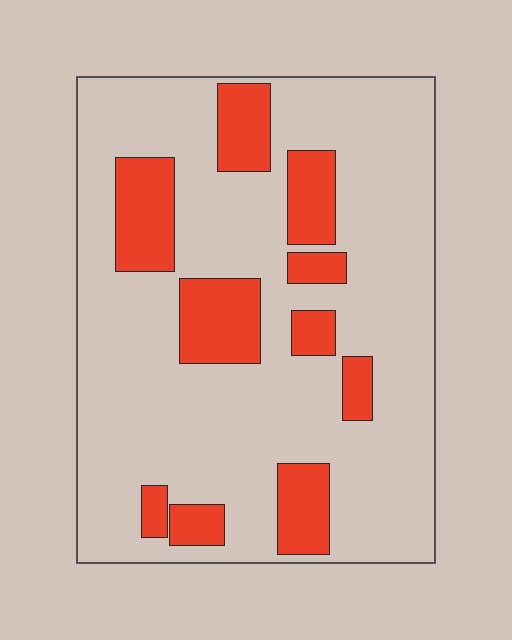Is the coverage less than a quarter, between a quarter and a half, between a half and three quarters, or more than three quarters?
Less than a quarter.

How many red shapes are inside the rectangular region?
10.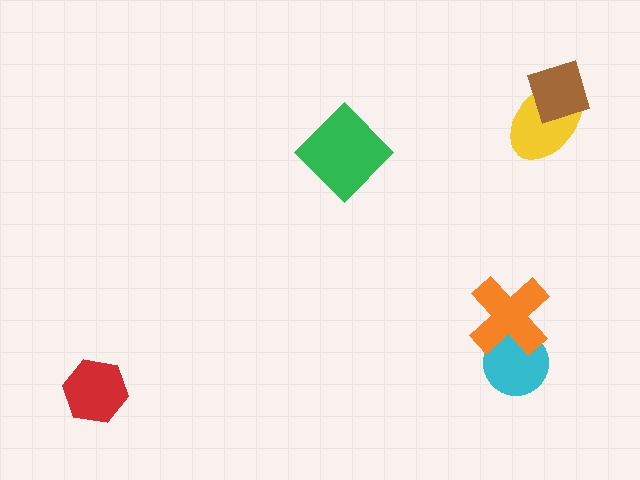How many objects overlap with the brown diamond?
1 object overlaps with the brown diamond.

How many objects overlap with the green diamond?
0 objects overlap with the green diamond.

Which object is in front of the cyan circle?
The orange cross is in front of the cyan circle.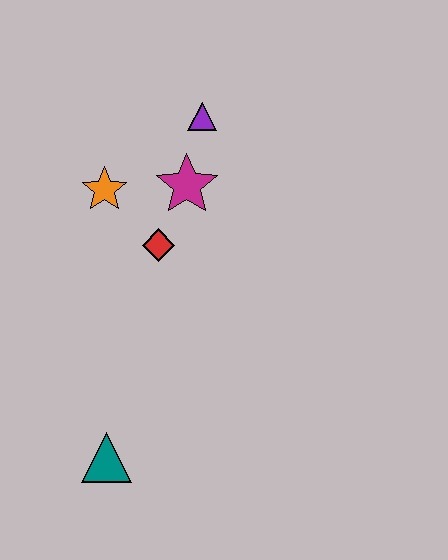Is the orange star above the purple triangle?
No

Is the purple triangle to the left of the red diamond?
No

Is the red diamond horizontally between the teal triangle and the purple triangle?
Yes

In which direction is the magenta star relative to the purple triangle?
The magenta star is below the purple triangle.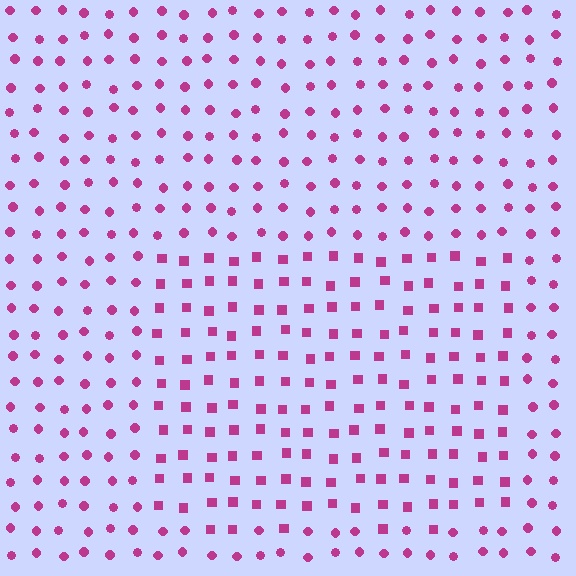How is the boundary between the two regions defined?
The boundary is defined by a change in element shape: squares inside vs. circles outside. All elements share the same color and spacing.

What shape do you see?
I see a rectangle.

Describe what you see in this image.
The image is filled with small magenta elements arranged in a uniform grid. A rectangle-shaped region contains squares, while the surrounding area contains circles. The boundary is defined purely by the change in element shape.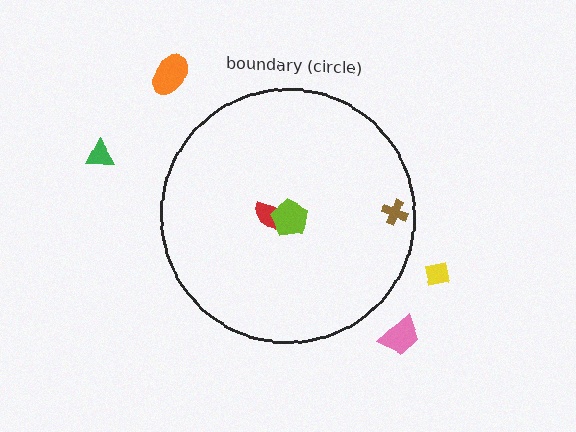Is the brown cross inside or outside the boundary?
Inside.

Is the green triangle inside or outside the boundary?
Outside.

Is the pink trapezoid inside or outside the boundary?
Outside.